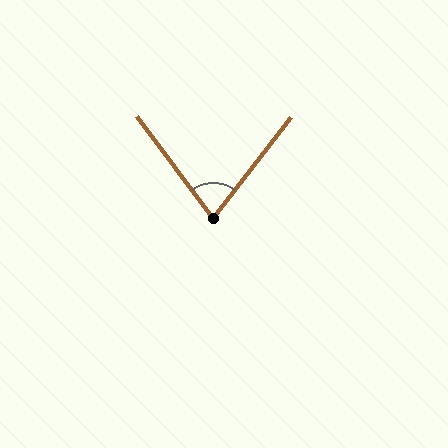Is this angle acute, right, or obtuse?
It is acute.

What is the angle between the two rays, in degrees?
Approximately 75 degrees.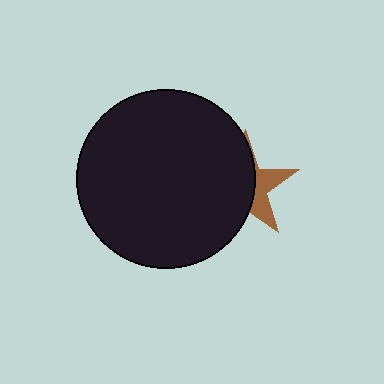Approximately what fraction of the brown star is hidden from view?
Roughly 65% of the brown star is hidden behind the black circle.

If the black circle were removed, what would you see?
You would see the complete brown star.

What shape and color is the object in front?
The object in front is a black circle.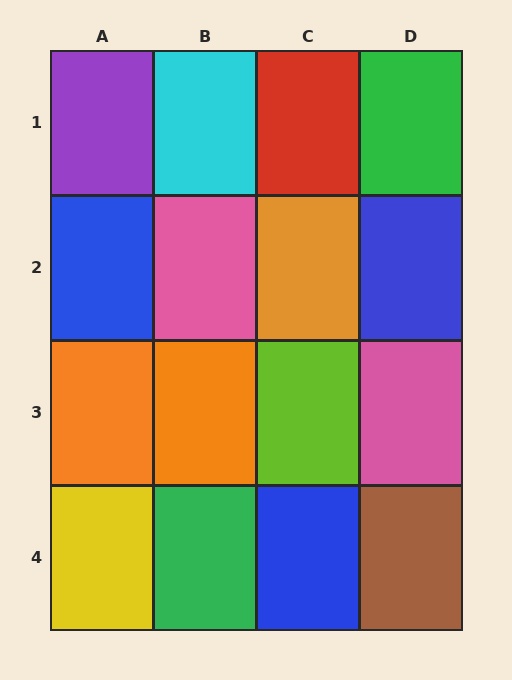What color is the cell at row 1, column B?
Cyan.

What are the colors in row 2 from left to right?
Blue, pink, orange, blue.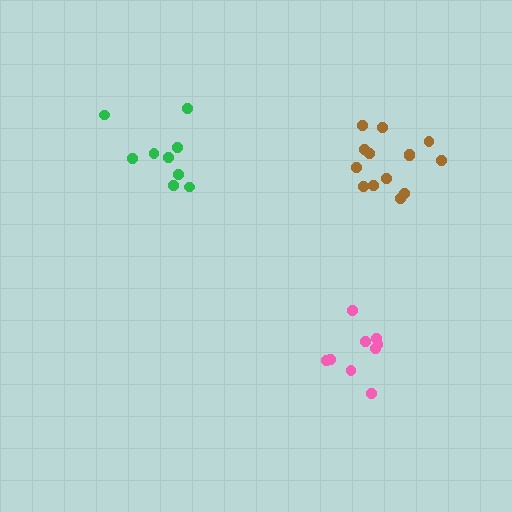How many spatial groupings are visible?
There are 3 spatial groupings.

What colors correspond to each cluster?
The clusters are colored: green, brown, pink.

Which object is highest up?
The green cluster is topmost.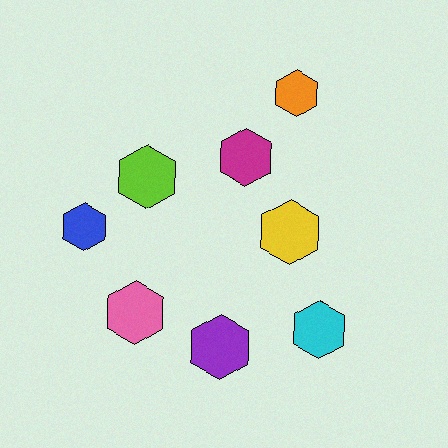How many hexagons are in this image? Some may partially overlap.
There are 8 hexagons.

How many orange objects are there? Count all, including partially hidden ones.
There is 1 orange object.